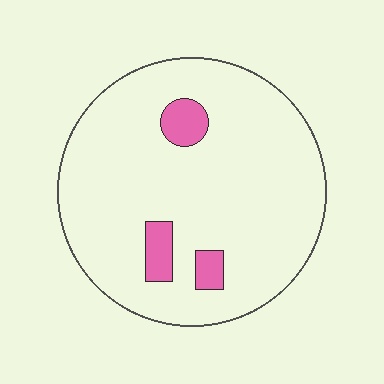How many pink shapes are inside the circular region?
3.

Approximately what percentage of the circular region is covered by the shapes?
Approximately 10%.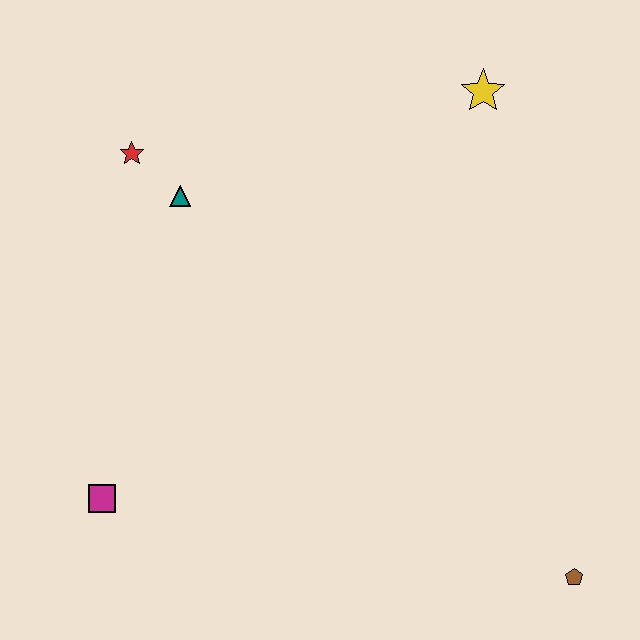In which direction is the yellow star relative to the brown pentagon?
The yellow star is above the brown pentagon.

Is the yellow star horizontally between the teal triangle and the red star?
No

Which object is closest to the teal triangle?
The red star is closest to the teal triangle.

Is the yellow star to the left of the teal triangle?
No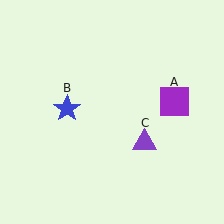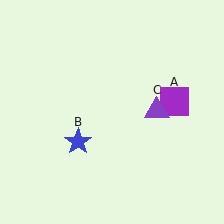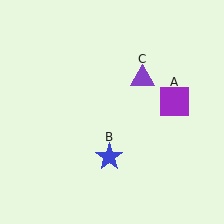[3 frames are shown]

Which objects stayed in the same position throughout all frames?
Purple square (object A) remained stationary.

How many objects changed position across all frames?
2 objects changed position: blue star (object B), purple triangle (object C).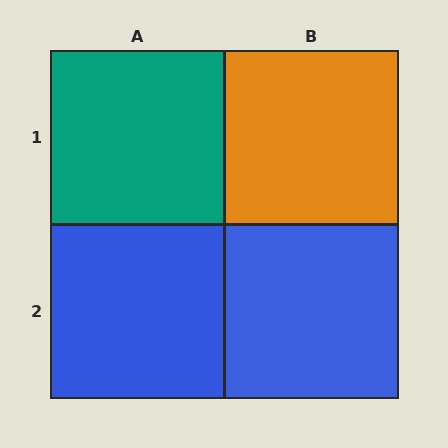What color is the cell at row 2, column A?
Blue.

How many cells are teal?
1 cell is teal.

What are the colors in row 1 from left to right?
Teal, orange.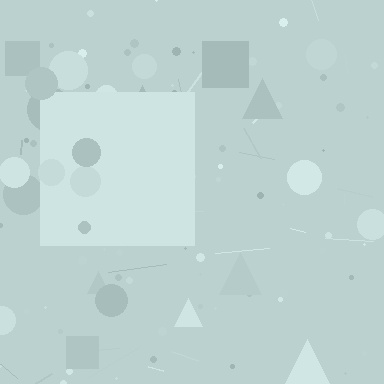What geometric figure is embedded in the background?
A square is embedded in the background.